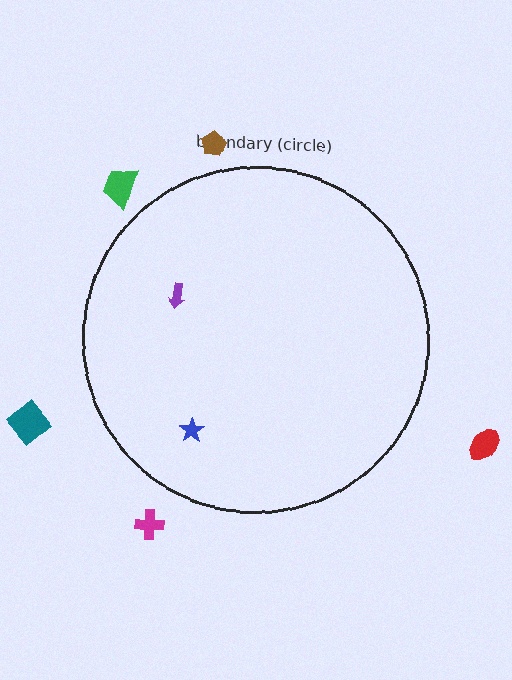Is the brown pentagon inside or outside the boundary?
Outside.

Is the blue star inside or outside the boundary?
Inside.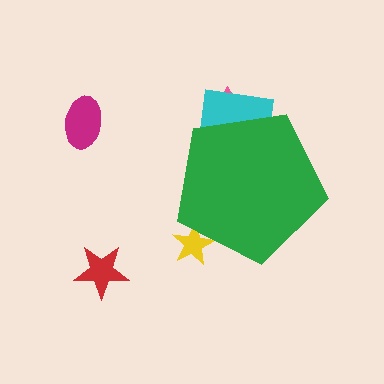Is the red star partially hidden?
No, the red star is fully visible.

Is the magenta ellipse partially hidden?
No, the magenta ellipse is fully visible.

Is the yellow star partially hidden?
Yes, the yellow star is partially hidden behind the green pentagon.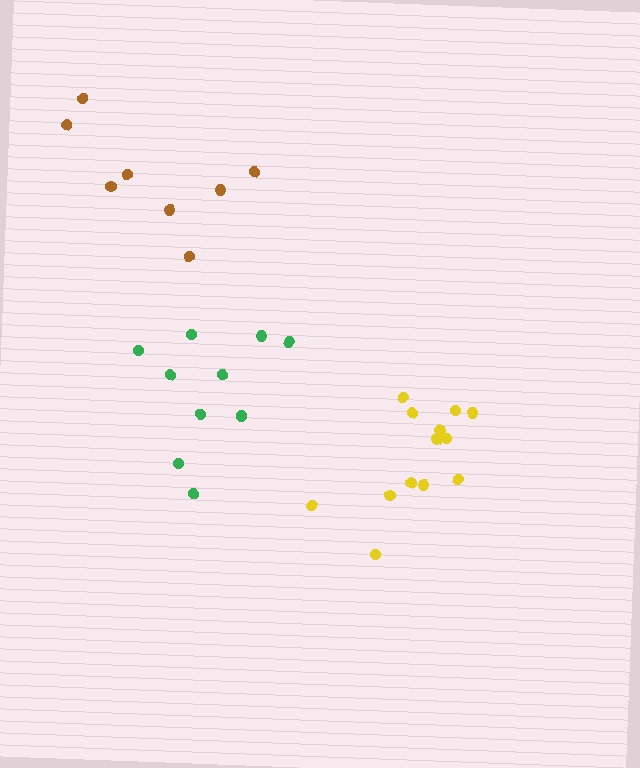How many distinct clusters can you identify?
There are 3 distinct clusters.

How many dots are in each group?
Group 1: 13 dots, Group 2: 11 dots, Group 3: 8 dots (32 total).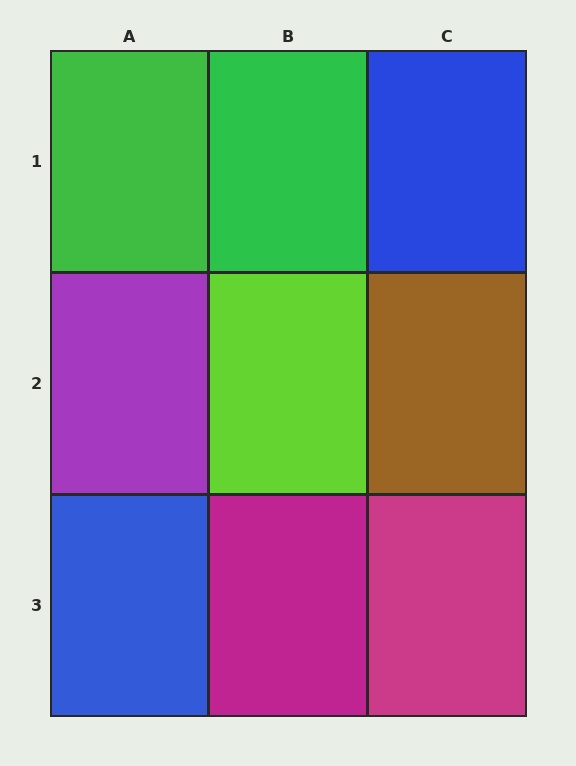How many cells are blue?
2 cells are blue.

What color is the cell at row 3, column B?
Magenta.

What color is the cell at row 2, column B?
Lime.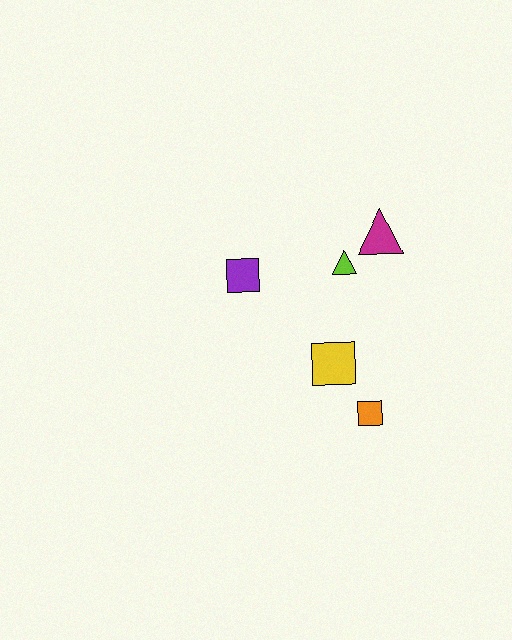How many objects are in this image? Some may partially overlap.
There are 5 objects.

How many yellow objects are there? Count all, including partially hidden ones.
There is 1 yellow object.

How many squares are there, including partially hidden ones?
There are 3 squares.